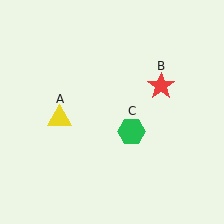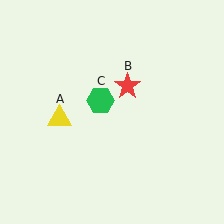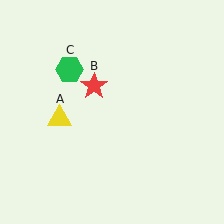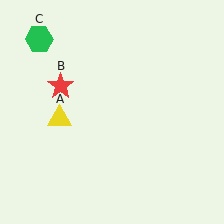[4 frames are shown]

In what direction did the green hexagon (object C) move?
The green hexagon (object C) moved up and to the left.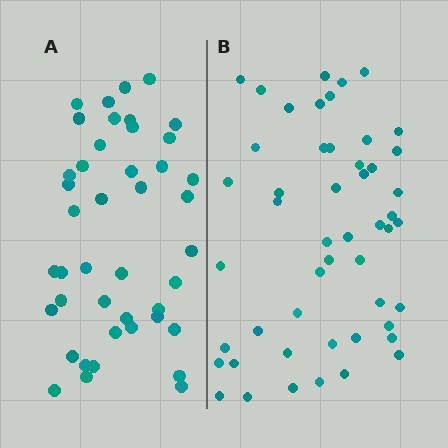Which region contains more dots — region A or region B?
Region B (the right region) has more dots.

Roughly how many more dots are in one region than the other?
Region B has roughly 8 or so more dots than region A.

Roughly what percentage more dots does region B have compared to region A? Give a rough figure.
About 15% more.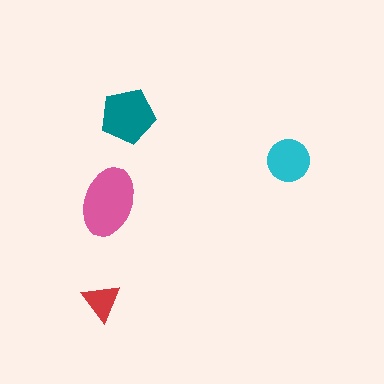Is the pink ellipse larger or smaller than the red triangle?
Larger.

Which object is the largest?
The pink ellipse.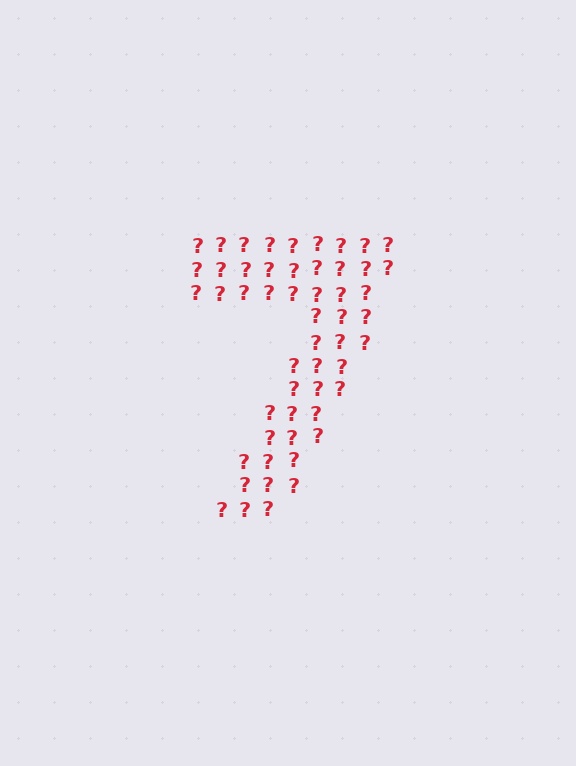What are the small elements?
The small elements are question marks.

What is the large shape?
The large shape is the digit 7.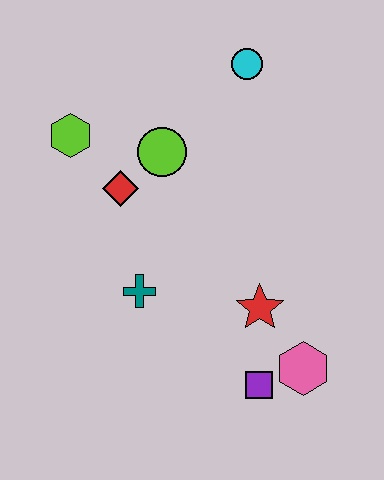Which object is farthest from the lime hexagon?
The pink hexagon is farthest from the lime hexagon.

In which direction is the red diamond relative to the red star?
The red diamond is to the left of the red star.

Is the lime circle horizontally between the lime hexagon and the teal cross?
No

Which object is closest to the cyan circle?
The lime circle is closest to the cyan circle.